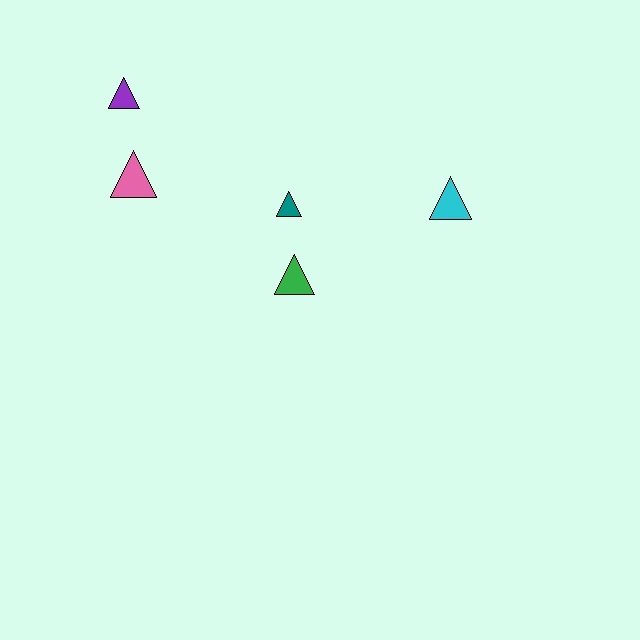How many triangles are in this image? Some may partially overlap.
There are 5 triangles.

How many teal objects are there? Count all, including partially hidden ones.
There is 1 teal object.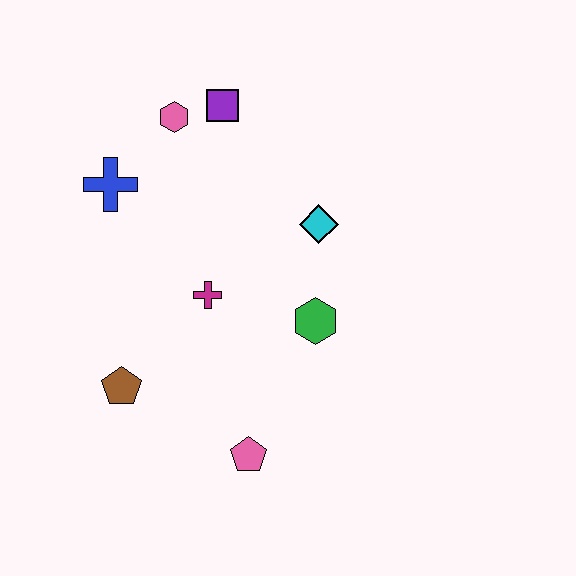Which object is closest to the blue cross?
The pink hexagon is closest to the blue cross.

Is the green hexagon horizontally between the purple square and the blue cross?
No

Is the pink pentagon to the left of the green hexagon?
Yes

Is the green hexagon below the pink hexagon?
Yes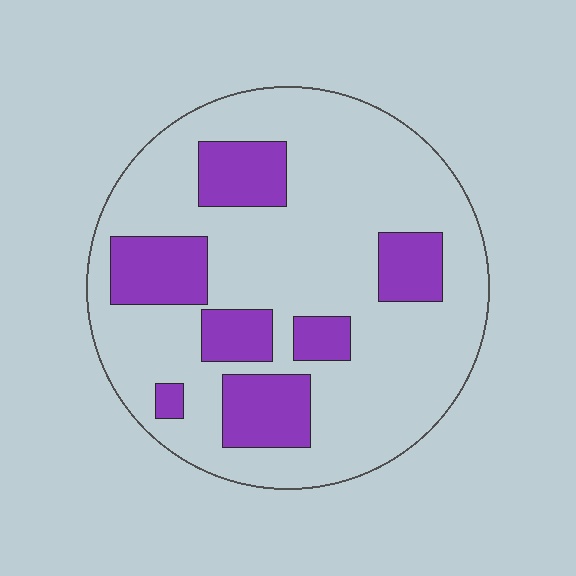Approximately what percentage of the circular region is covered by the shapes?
Approximately 25%.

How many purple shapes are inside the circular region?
7.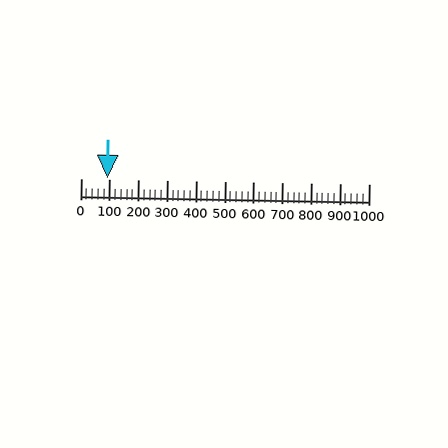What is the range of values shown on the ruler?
The ruler shows values from 0 to 1000.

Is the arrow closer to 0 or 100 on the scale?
The arrow is closer to 100.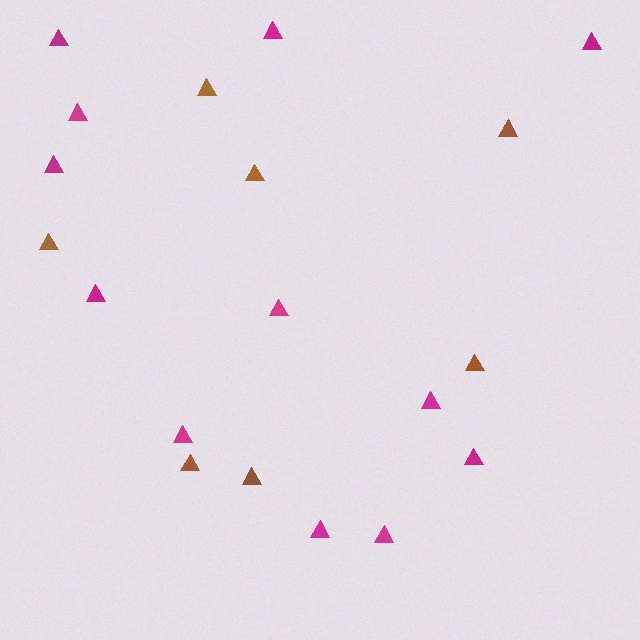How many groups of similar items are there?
There are 2 groups: one group of brown triangles (7) and one group of magenta triangles (12).